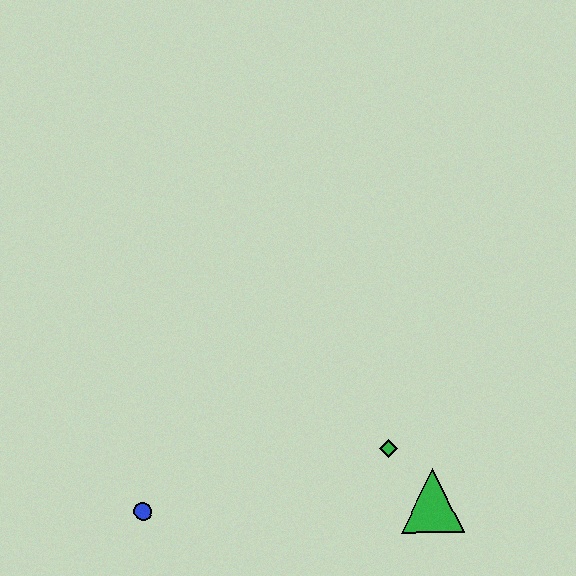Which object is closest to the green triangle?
The green diamond is closest to the green triangle.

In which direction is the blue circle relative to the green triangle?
The blue circle is to the left of the green triangle.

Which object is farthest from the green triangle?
The blue circle is farthest from the green triangle.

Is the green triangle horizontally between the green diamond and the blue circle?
No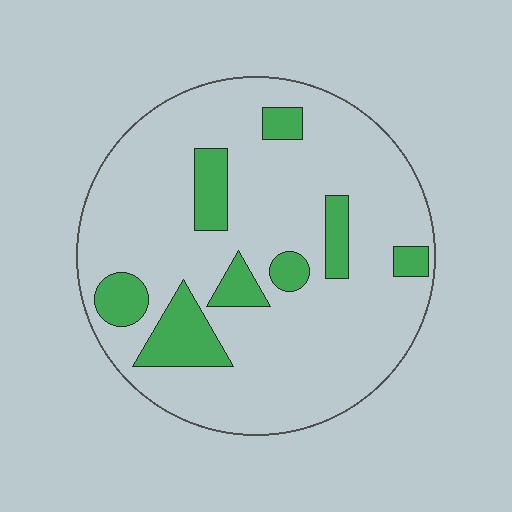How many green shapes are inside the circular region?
8.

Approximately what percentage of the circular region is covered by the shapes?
Approximately 15%.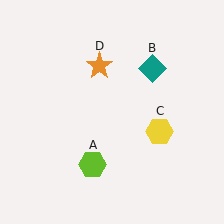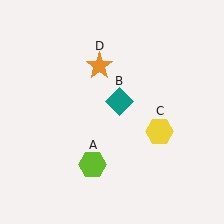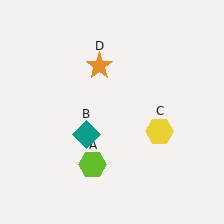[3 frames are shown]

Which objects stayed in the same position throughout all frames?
Lime hexagon (object A) and yellow hexagon (object C) and orange star (object D) remained stationary.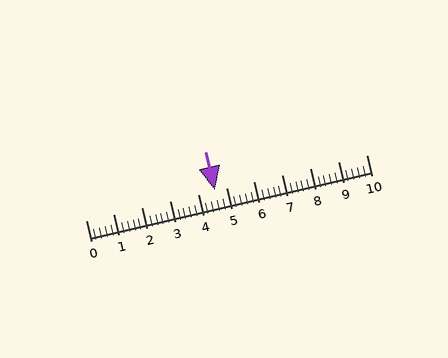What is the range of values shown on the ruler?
The ruler shows values from 0 to 10.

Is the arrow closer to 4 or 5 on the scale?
The arrow is closer to 5.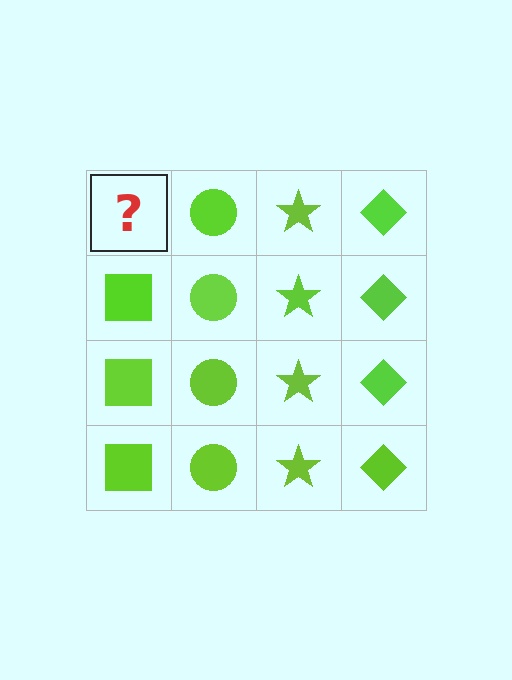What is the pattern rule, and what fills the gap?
The rule is that each column has a consistent shape. The gap should be filled with a lime square.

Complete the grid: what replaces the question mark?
The question mark should be replaced with a lime square.